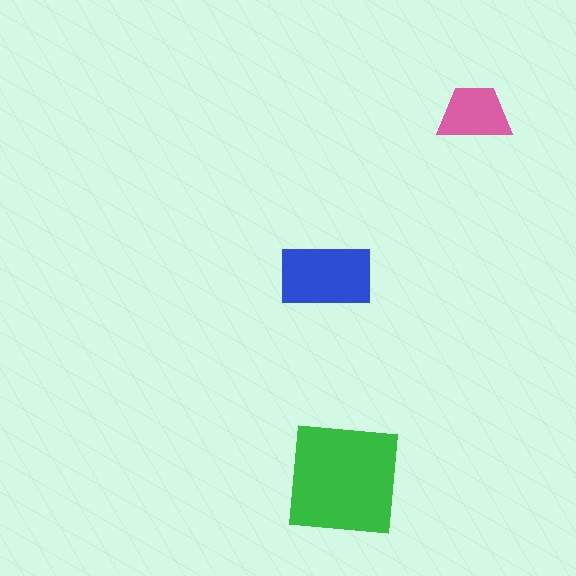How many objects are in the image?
There are 3 objects in the image.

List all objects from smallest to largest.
The pink trapezoid, the blue rectangle, the green square.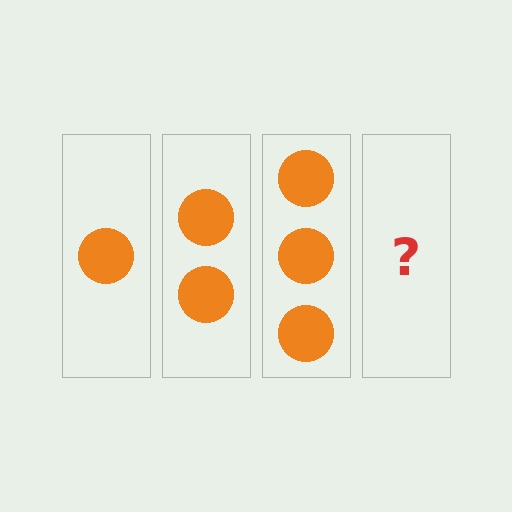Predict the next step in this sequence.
The next step is 4 circles.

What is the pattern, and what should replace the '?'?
The pattern is that each step adds one more circle. The '?' should be 4 circles.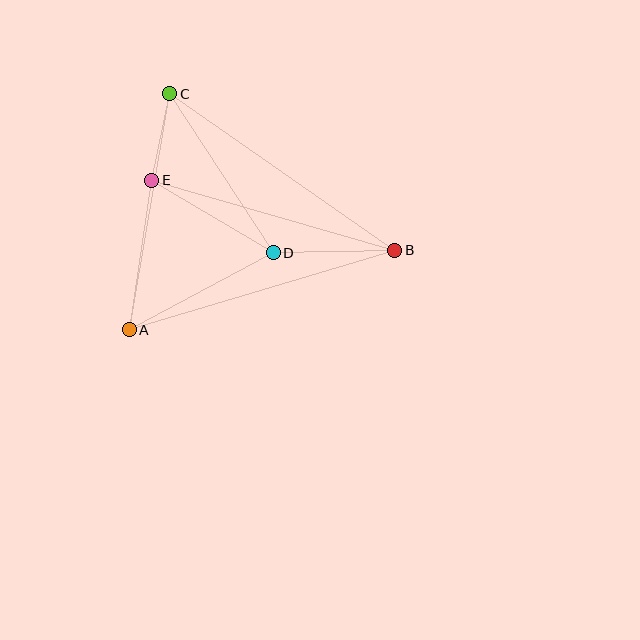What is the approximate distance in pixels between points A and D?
The distance between A and D is approximately 164 pixels.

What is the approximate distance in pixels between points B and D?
The distance between B and D is approximately 121 pixels.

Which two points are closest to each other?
Points C and E are closest to each other.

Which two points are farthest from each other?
Points A and B are farthest from each other.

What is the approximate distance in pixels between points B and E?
The distance between B and E is approximately 253 pixels.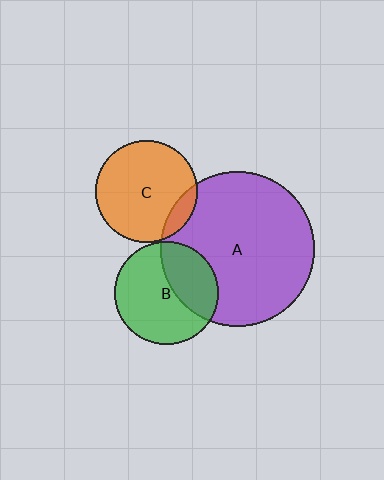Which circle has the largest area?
Circle A (purple).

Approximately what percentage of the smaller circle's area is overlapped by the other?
Approximately 35%.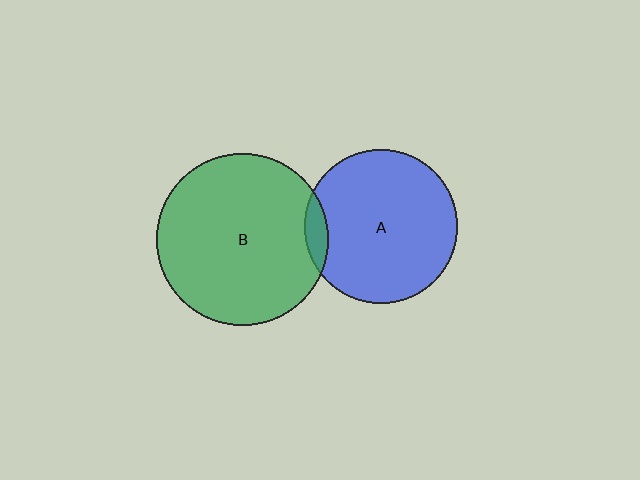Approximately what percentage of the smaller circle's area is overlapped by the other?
Approximately 10%.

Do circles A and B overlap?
Yes.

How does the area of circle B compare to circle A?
Approximately 1.3 times.